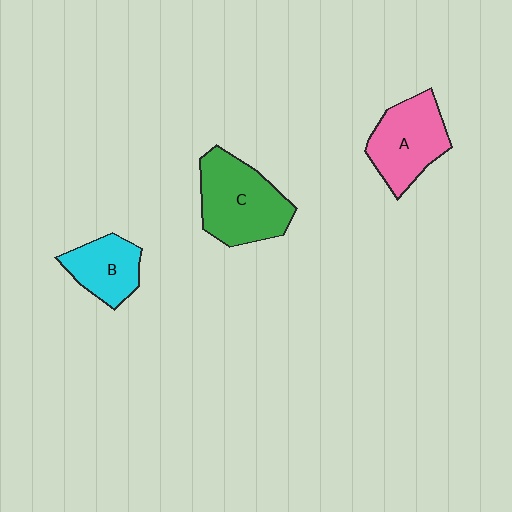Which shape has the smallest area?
Shape B (cyan).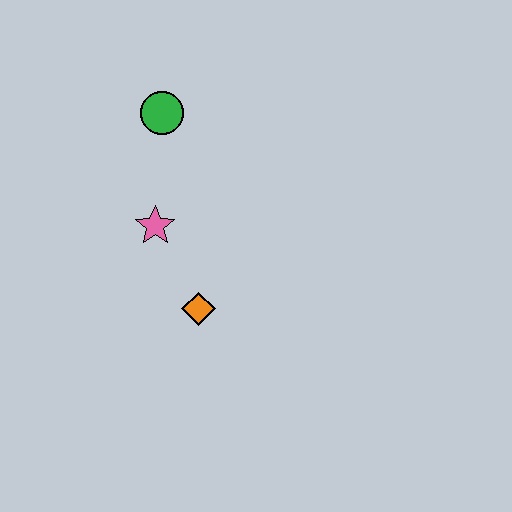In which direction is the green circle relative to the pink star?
The green circle is above the pink star.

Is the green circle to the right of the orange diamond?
No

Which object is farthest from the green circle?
The orange diamond is farthest from the green circle.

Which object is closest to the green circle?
The pink star is closest to the green circle.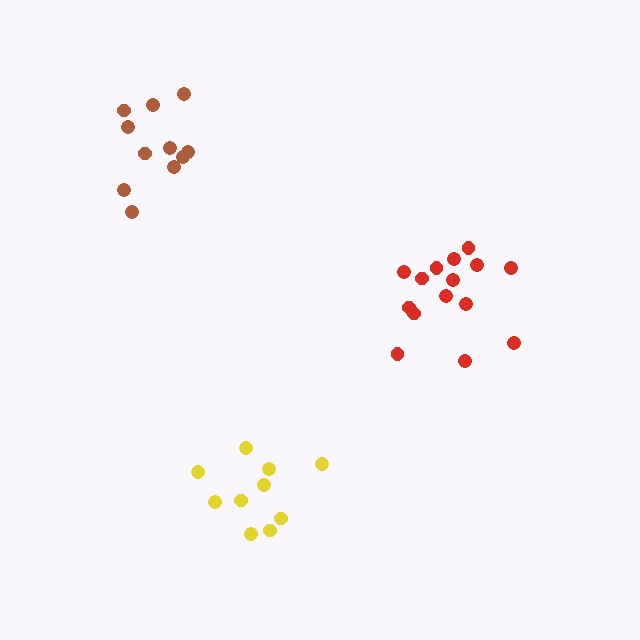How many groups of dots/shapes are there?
There are 3 groups.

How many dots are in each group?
Group 1: 11 dots, Group 2: 15 dots, Group 3: 10 dots (36 total).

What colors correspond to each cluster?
The clusters are colored: brown, red, yellow.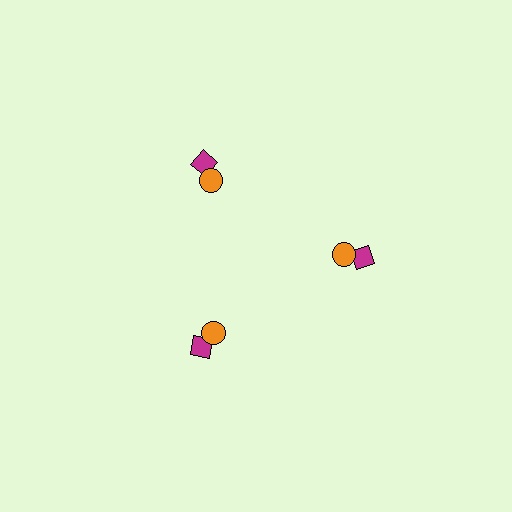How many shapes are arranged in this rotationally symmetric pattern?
There are 6 shapes, arranged in 3 groups of 2.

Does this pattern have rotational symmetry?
Yes, this pattern has 3-fold rotational symmetry. It looks the same after rotating 120 degrees around the center.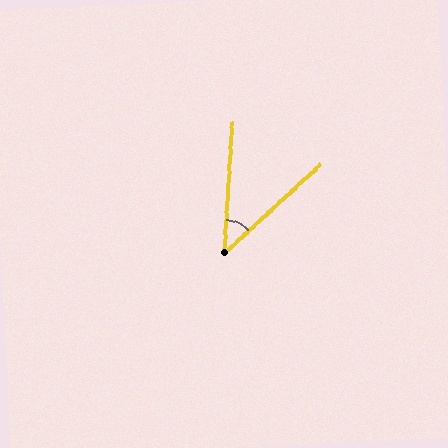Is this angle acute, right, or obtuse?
It is acute.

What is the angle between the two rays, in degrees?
Approximately 44 degrees.